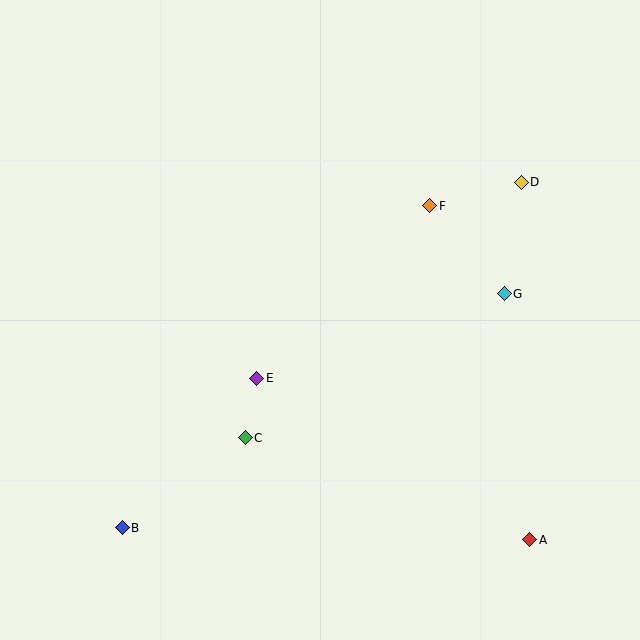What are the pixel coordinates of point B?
Point B is at (122, 528).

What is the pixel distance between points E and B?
The distance between E and B is 201 pixels.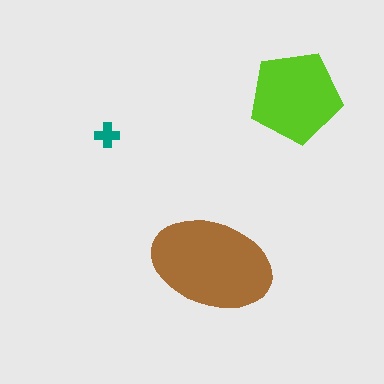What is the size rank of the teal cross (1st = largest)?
3rd.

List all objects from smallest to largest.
The teal cross, the lime pentagon, the brown ellipse.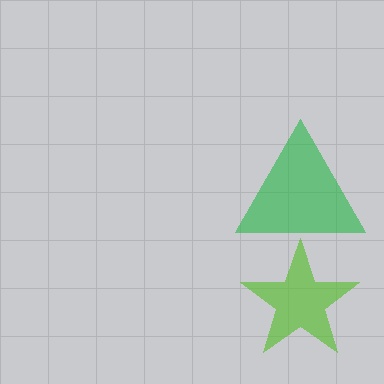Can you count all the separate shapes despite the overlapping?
Yes, there are 2 separate shapes.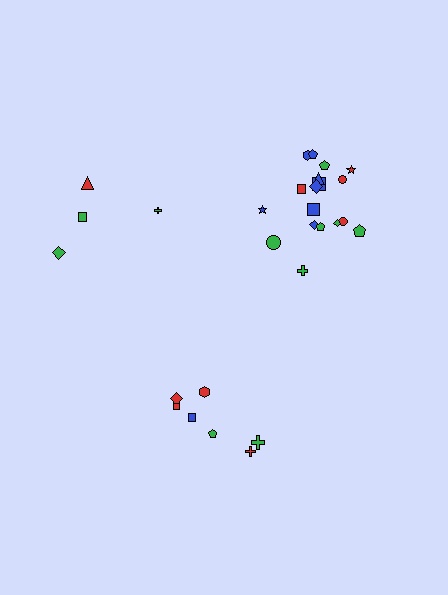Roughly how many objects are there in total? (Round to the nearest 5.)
Roughly 30 objects in total.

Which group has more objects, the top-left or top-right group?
The top-right group.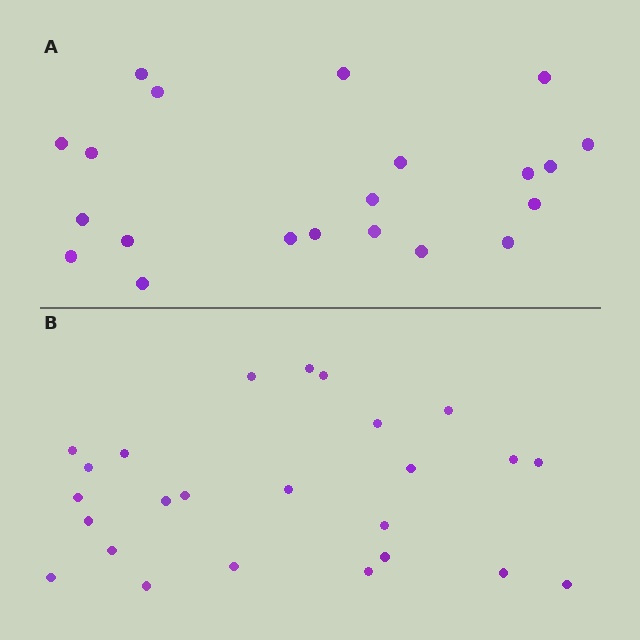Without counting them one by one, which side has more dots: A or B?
Region B (the bottom region) has more dots.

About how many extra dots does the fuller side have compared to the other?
Region B has about 4 more dots than region A.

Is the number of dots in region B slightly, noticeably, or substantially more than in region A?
Region B has only slightly more — the two regions are fairly close. The ratio is roughly 1.2 to 1.